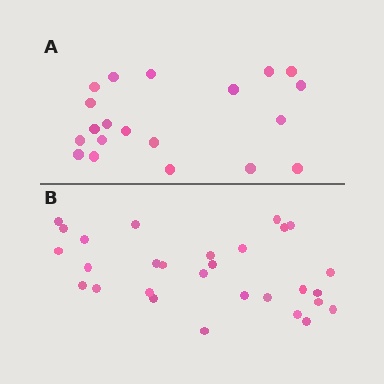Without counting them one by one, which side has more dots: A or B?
Region B (the bottom region) has more dots.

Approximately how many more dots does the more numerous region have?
Region B has roughly 8 or so more dots than region A.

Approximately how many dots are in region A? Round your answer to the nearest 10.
About 20 dots.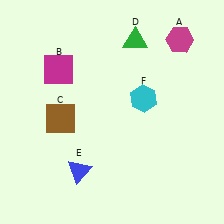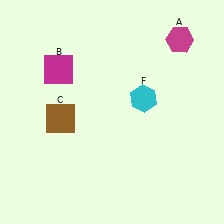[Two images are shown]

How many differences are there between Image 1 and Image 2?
There are 2 differences between the two images.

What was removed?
The green triangle (D), the blue triangle (E) were removed in Image 2.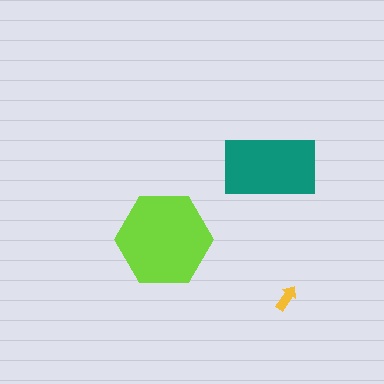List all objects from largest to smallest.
The lime hexagon, the teal rectangle, the yellow arrow.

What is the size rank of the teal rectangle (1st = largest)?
2nd.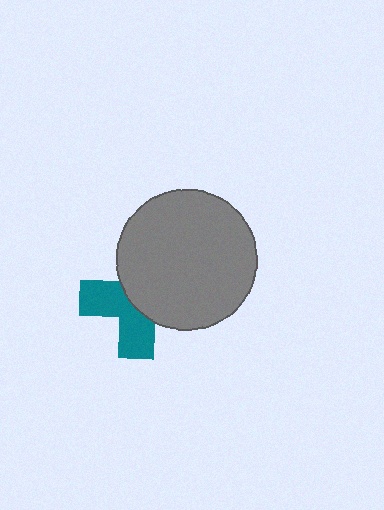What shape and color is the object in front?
The object in front is a gray circle.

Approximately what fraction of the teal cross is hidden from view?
Roughly 55% of the teal cross is hidden behind the gray circle.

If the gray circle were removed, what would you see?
You would see the complete teal cross.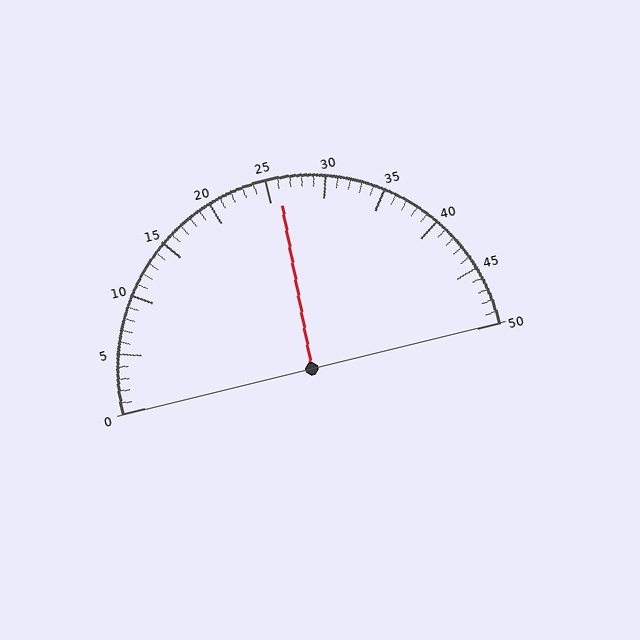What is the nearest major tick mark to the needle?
The nearest major tick mark is 25.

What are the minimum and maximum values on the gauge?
The gauge ranges from 0 to 50.